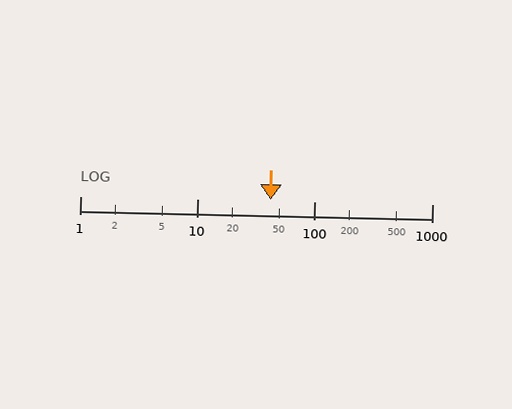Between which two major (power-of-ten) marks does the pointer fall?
The pointer is between 10 and 100.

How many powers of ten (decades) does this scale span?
The scale spans 3 decades, from 1 to 1000.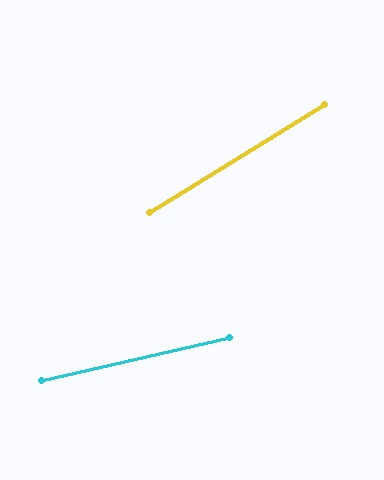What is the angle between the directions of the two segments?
Approximately 19 degrees.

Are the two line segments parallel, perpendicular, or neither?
Neither parallel nor perpendicular — they differ by about 19°.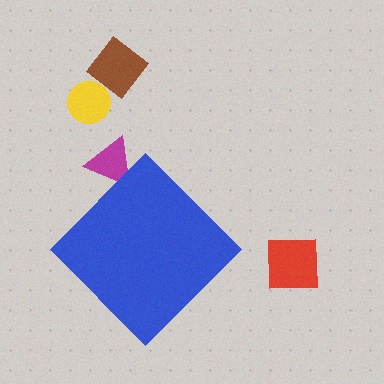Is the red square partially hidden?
No, the red square is fully visible.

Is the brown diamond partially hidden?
No, the brown diamond is fully visible.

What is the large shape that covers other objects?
A blue diamond.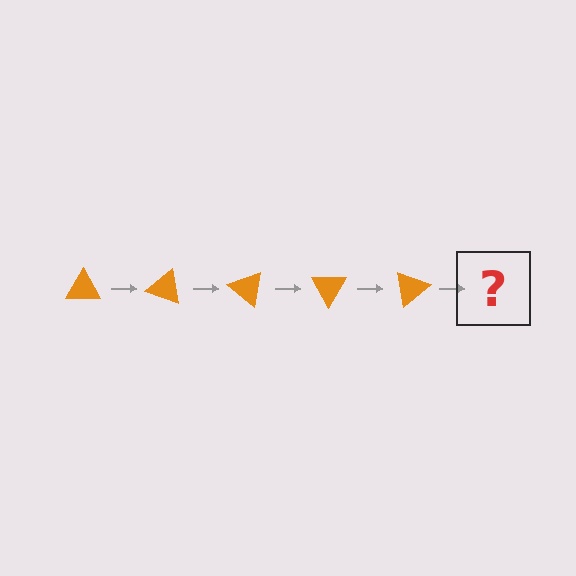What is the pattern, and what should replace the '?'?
The pattern is that the triangle rotates 20 degrees each step. The '?' should be an orange triangle rotated 100 degrees.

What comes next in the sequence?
The next element should be an orange triangle rotated 100 degrees.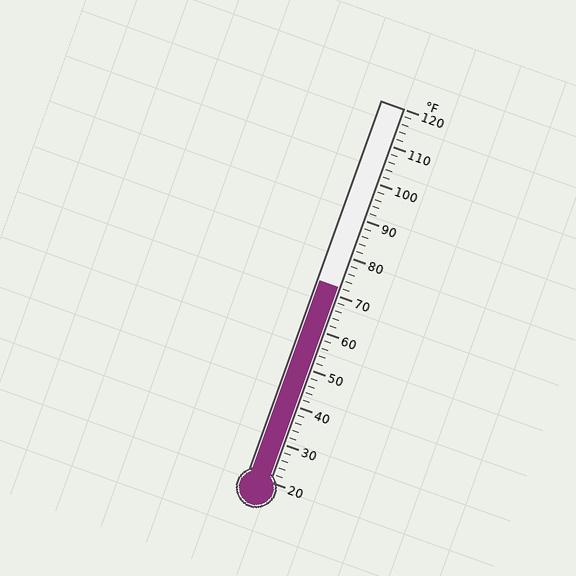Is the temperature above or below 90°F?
The temperature is below 90°F.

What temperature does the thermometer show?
The thermometer shows approximately 72°F.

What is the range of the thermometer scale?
The thermometer scale ranges from 20°F to 120°F.